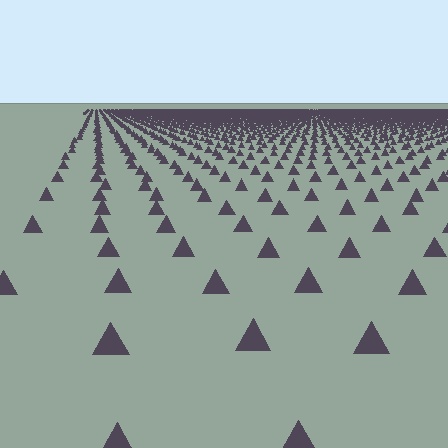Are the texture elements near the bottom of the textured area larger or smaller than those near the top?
Larger. Near the bottom, elements are closer to the viewer and appear at a bigger on-screen size.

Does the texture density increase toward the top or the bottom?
Density increases toward the top.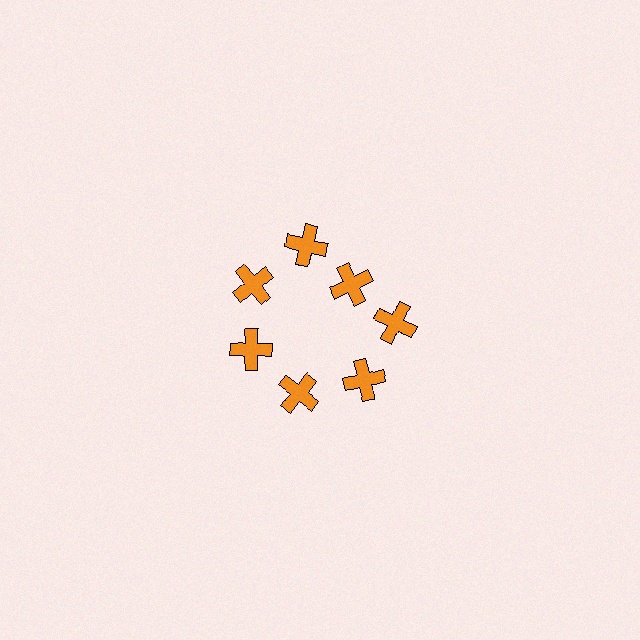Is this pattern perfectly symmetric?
No. The 7 orange crosses are arranged in a ring, but one element near the 1 o'clock position is pulled inward toward the center, breaking the 7-fold rotational symmetry.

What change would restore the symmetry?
The symmetry would be restored by moving it outward, back onto the ring so that all 7 crosses sit at equal angles and equal distance from the center.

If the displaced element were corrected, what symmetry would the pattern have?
It would have 7-fold rotational symmetry — the pattern would map onto itself every 51 degrees.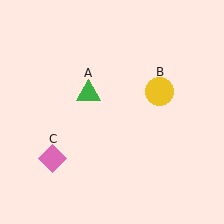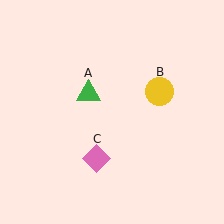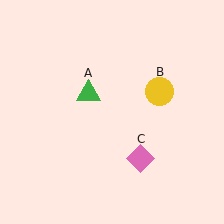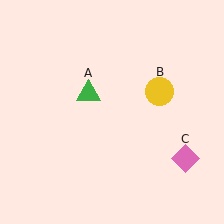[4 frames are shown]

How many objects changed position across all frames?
1 object changed position: pink diamond (object C).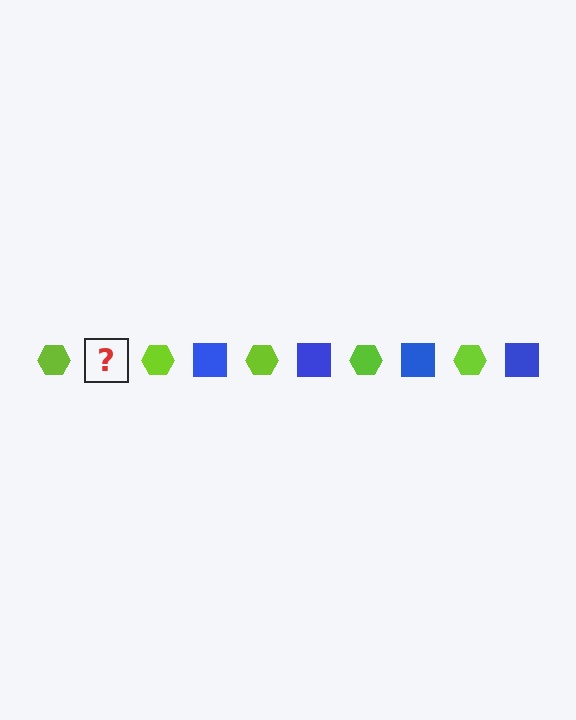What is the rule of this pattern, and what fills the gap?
The rule is that the pattern alternates between lime hexagon and blue square. The gap should be filled with a blue square.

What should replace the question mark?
The question mark should be replaced with a blue square.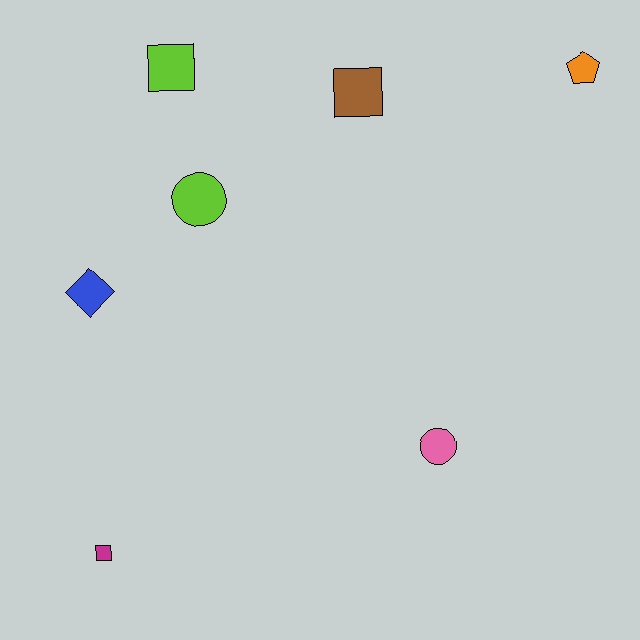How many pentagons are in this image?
There is 1 pentagon.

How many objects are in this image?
There are 7 objects.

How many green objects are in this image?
There are no green objects.